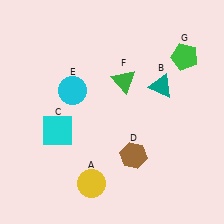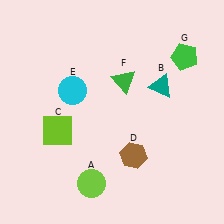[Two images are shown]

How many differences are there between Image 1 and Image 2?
There are 2 differences between the two images.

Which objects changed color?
A changed from yellow to lime. C changed from cyan to lime.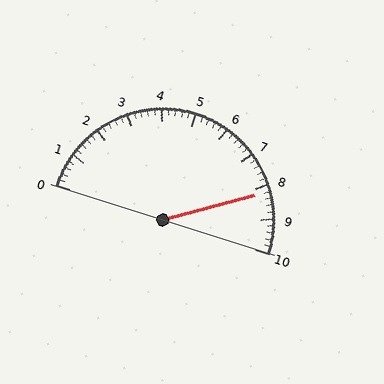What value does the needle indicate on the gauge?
The needle indicates approximately 8.2.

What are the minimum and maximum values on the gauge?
The gauge ranges from 0 to 10.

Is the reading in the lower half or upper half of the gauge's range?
The reading is in the upper half of the range (0 to 10).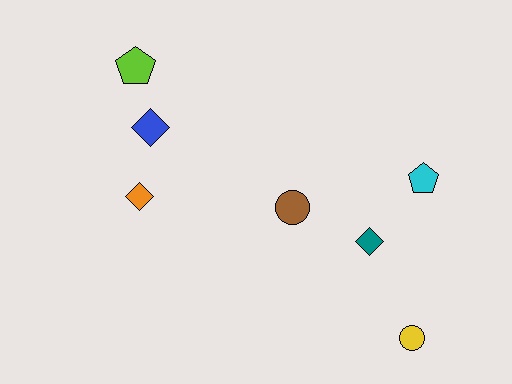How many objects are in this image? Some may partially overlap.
There are 7 objects.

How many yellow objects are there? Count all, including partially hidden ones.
There is 1 yellow object.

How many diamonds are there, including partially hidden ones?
There are 3 diamonds.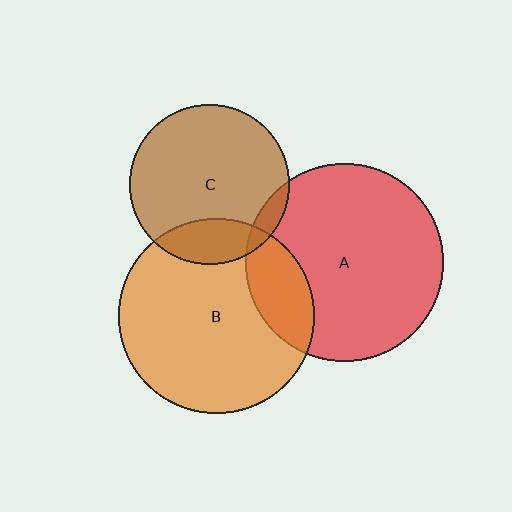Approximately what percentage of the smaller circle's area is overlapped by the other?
Approximately 5%.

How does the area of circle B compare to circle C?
Approximately 1.5 times.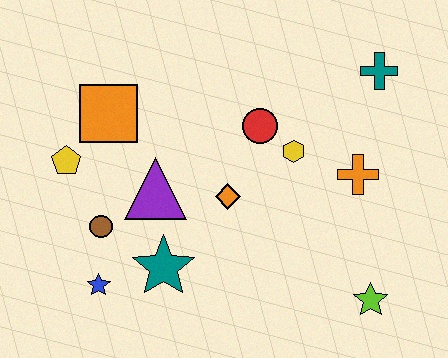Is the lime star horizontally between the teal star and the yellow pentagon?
No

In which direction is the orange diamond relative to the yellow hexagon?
The orange diamond is to the left of the yellow hexagon.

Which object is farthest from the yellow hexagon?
The blue star is farthest from the yellow hexagon.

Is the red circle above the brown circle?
Yes